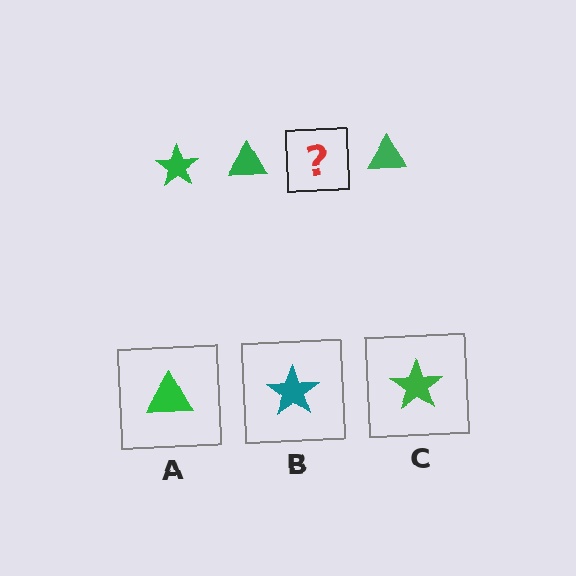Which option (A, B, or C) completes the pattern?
C.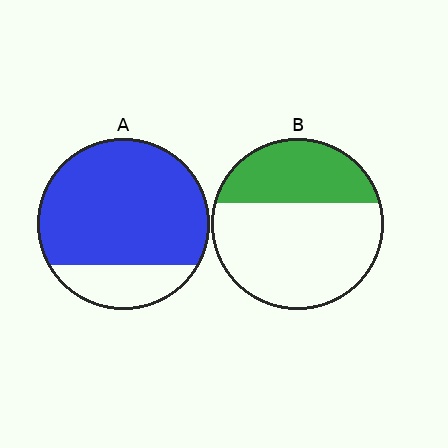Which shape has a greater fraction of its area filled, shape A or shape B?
Shape A.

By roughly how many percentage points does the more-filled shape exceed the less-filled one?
By roughly 45 percentage points (A over B).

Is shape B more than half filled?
No.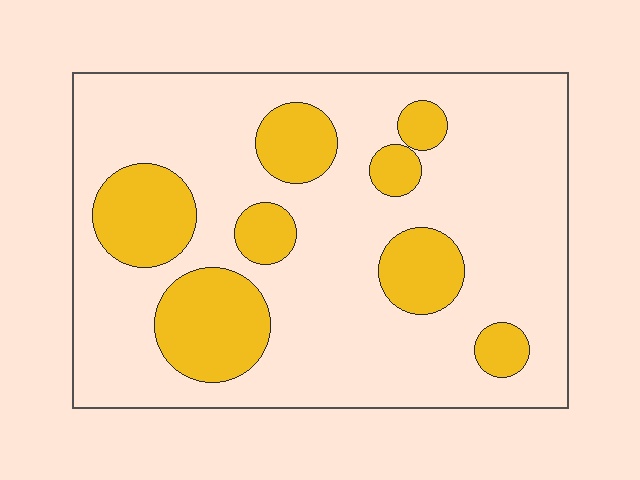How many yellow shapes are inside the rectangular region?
8.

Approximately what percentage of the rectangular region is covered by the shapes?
Approximately 25%.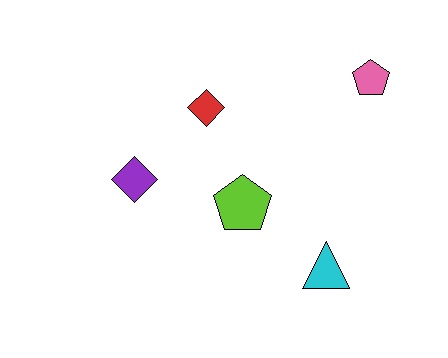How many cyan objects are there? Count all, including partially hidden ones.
There is 1 cyan object.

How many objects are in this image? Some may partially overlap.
There are 5 objects.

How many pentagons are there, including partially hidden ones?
There are 2 pentagons.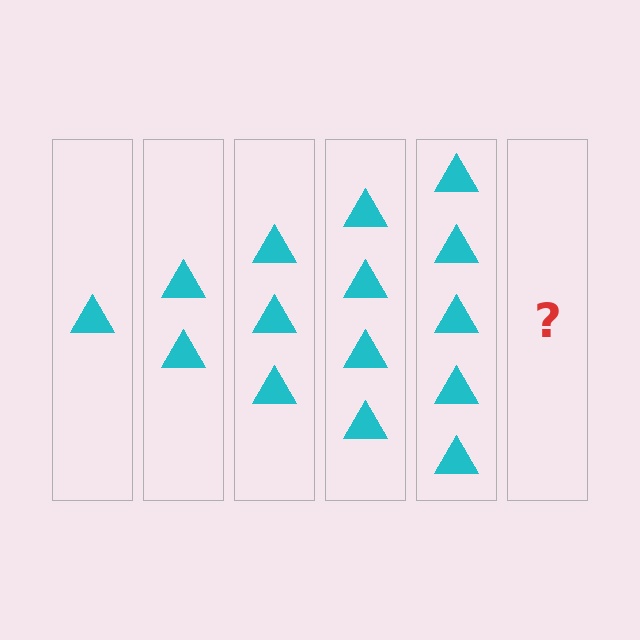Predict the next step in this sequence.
The next step is 6 triangles.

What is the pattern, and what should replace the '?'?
The pattern is that each step adds one more triangle. The '?' should be 6 triangles.